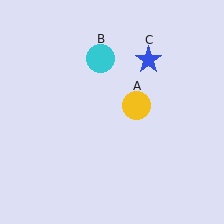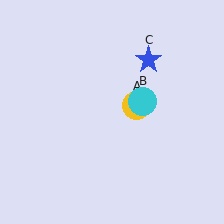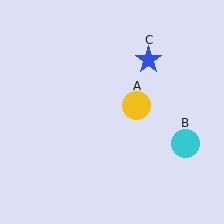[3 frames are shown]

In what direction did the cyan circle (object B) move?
The cyan circle (object B) moved down and to the right.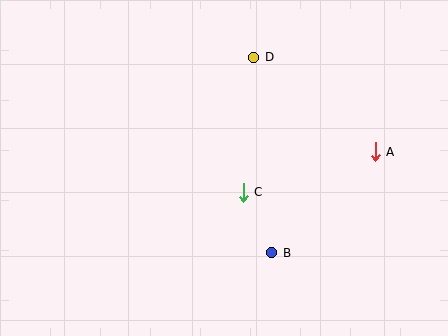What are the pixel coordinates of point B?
Point B is at (272, 253).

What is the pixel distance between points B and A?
The distance between B and A is 145 pixels.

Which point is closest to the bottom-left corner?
Point C is closest to the bottom-left corner.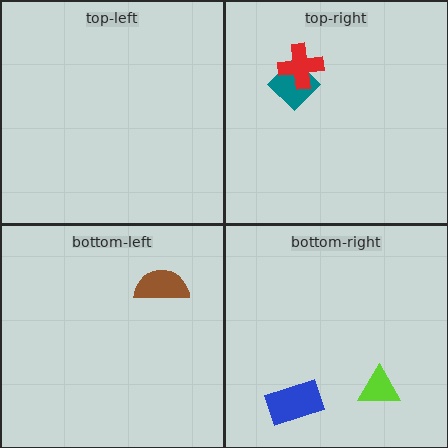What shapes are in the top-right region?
The teal diamond, the red cross.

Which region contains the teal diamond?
The top-right region.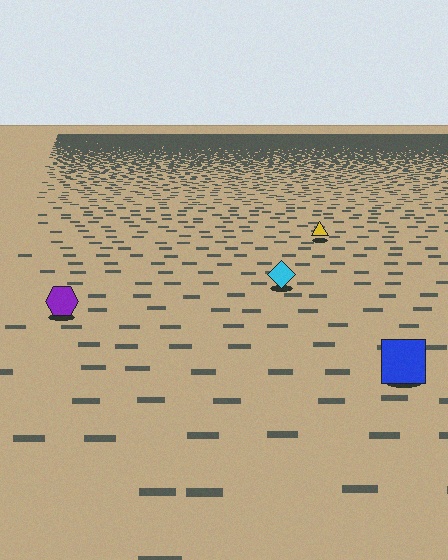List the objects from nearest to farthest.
From nearest to farthest: the blue square, the purple hexagon, the cyan diamond, the yellow triangle.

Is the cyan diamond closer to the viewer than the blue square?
No. The blue square is closer — you can tell from the texture gradient: the ground texture is coarser near it.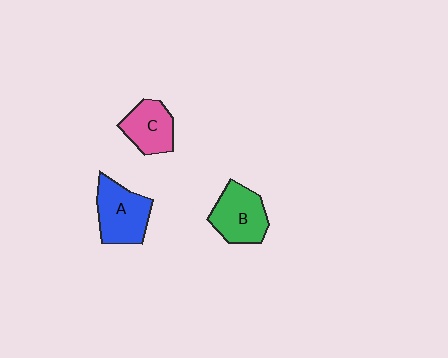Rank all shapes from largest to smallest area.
From largest to smallest: A (blue), B (green), C (pink).